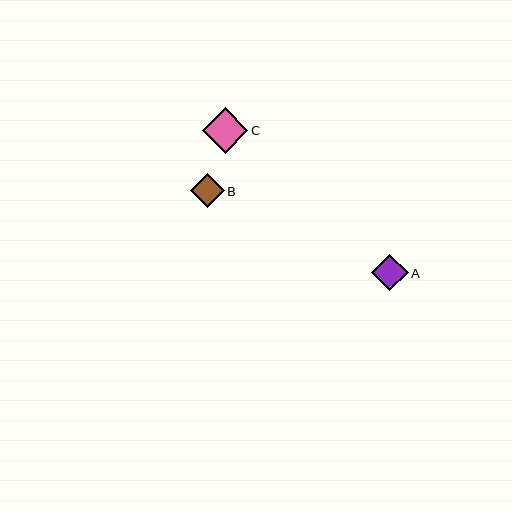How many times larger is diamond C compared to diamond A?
Diamond C is approximately 1.2 times the size of diamond A.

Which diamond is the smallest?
Diamond B is the smallest with a size of approximately 34 pixels.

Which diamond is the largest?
Diamond C is the largest with a size of approximately 46 pixels.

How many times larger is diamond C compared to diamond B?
Diamond C is approximately 1.3 times the size of diamond B.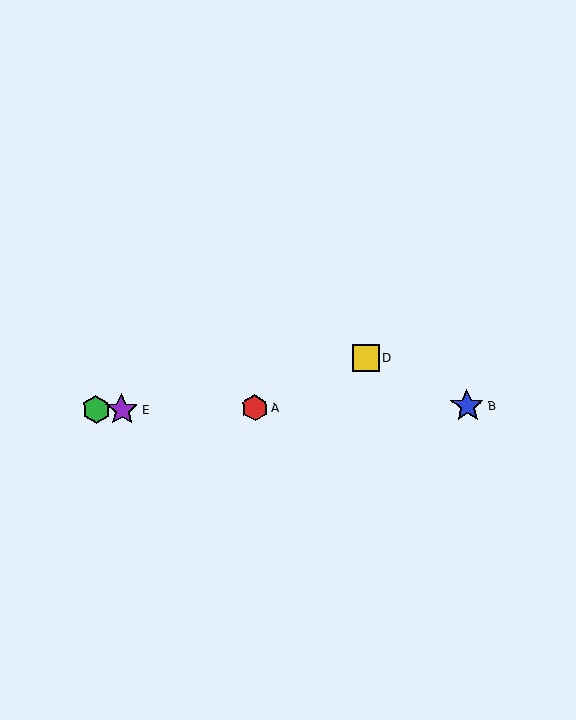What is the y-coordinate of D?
Object D is at y≈358.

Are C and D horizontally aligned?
No, C is at y≈410 and D is at y≈358.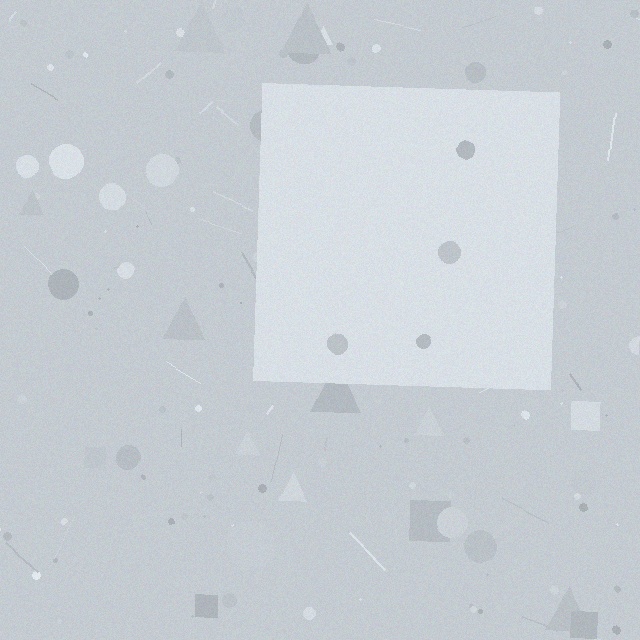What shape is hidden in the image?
A square is hidden in the image.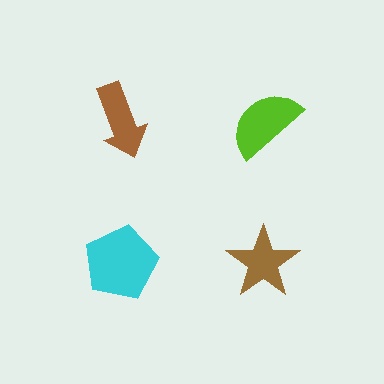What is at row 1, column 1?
A brown arrow.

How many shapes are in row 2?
2 shapes.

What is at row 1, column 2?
A lime semicircle.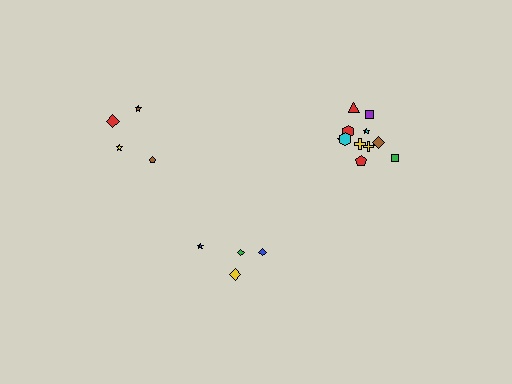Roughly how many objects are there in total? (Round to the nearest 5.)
Roughly 20 objects in total.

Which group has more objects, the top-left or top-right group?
The top-right group.